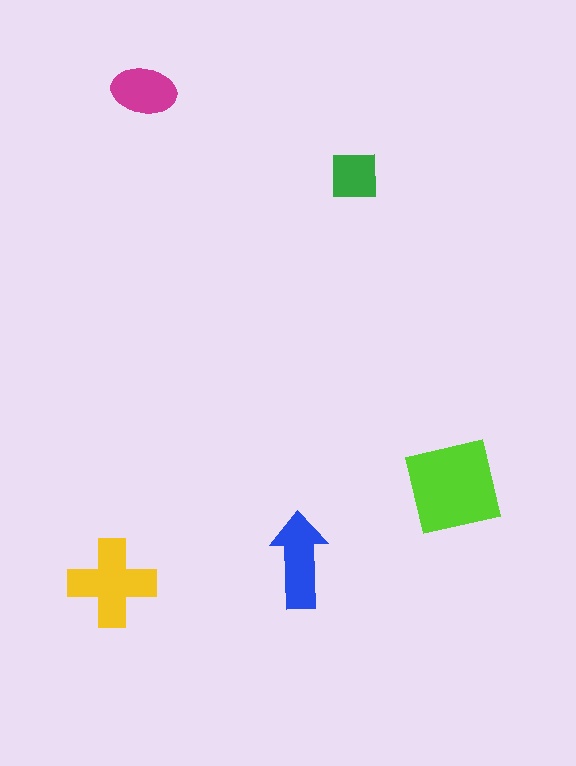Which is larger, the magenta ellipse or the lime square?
The lime square.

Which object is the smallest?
The green square.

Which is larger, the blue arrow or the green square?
The blue arrow.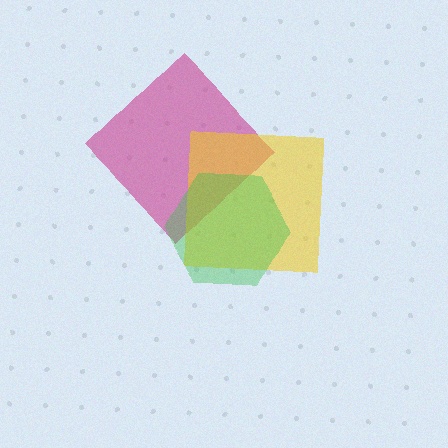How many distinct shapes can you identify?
There are 3 distinct shapes: a magenta diamond, a yellow square, a green hexagon.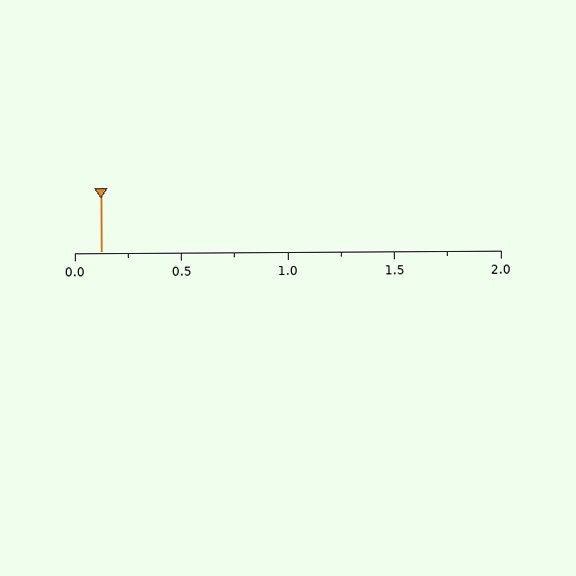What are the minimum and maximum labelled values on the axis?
The axis runs from 0.0 to 2.0.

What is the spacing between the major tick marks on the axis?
The major ticks are spaced 0.5 apart.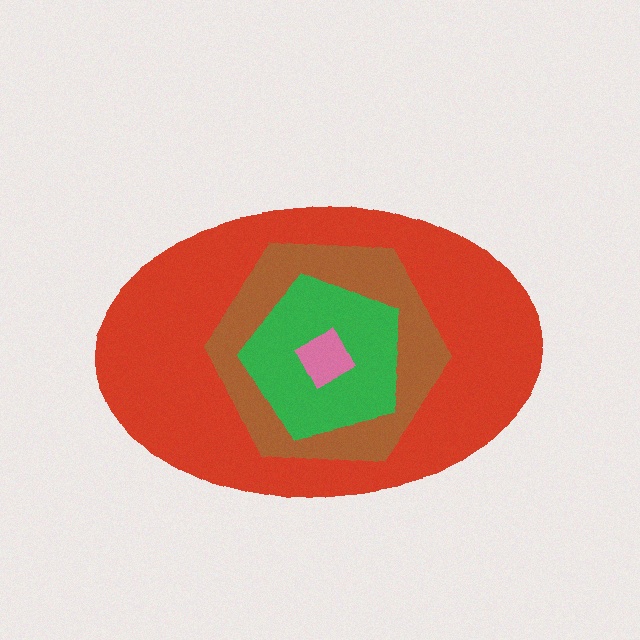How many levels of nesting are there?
4.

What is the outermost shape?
The red ellipse.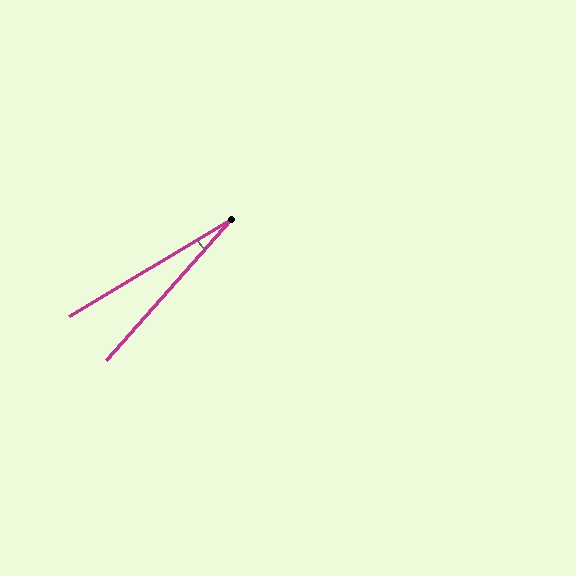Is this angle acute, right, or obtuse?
It is acute.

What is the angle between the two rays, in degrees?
Approximately 18 degrees.